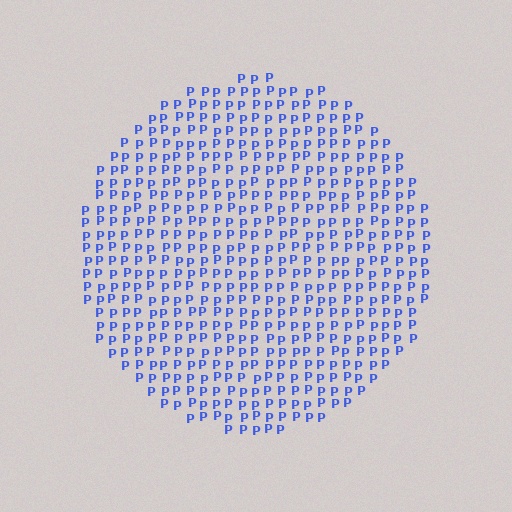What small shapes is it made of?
It is made of small letter P's.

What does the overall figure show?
The overall figure shows a circle.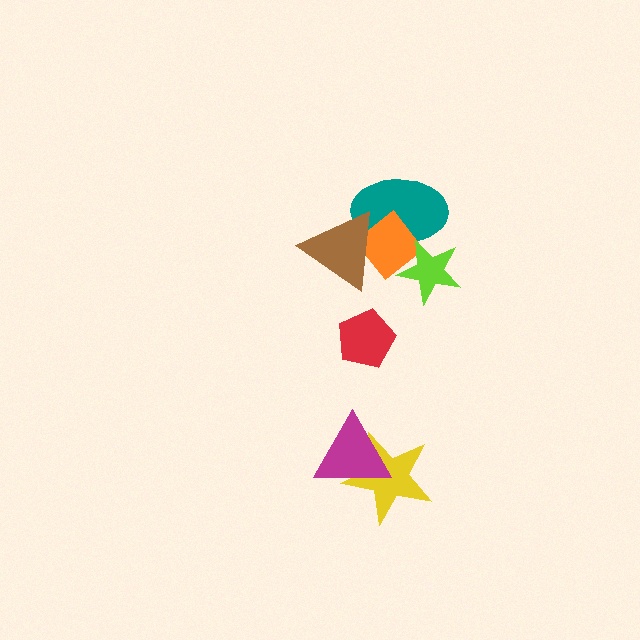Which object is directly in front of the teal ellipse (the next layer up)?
The orange diamond is directly in front of the teal ellipse.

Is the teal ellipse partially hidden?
Yes, it is partially covered by another shape.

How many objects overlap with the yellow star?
1 object overlaps with the yellow star.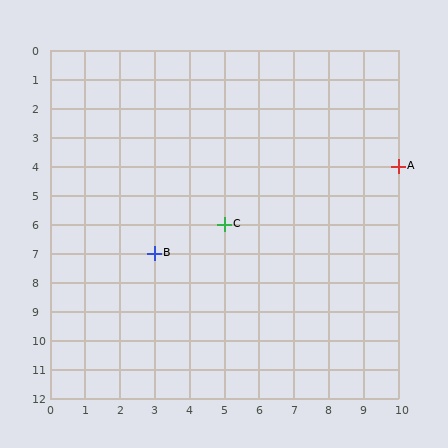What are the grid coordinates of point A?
Point A is at grid coordinates (10, 4).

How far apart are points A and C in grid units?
Points A and C are 5 columns and 2 rows apart (about 5.4 grid units diagonally).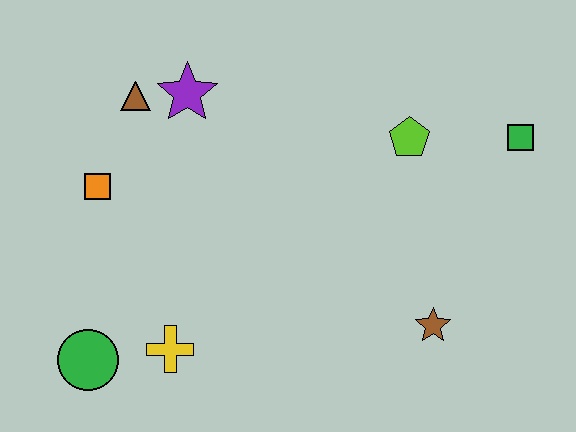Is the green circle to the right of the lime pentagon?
No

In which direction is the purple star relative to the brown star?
The purple star is to the left of the brown star.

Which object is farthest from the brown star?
The brown triangle is farthest from the brown star.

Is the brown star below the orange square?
Yes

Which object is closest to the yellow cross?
The green circle is closest to the yellow cross.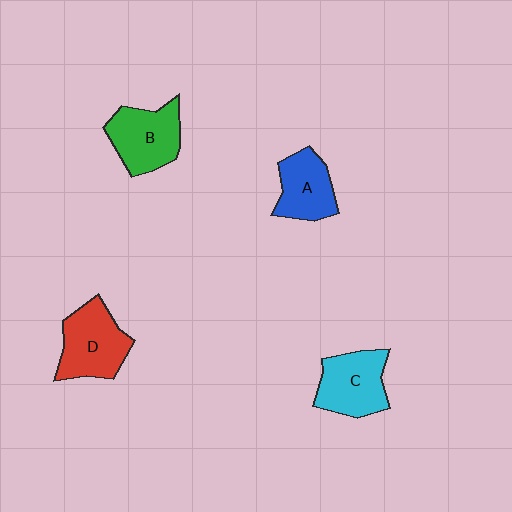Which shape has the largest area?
Shape D (red).